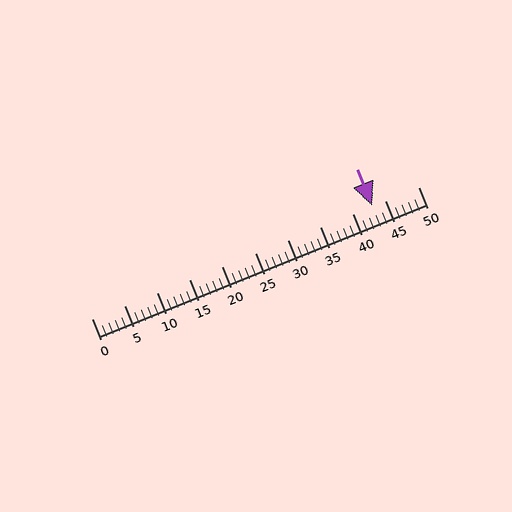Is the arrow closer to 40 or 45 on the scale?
The arrow is closer to 45.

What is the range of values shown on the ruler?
The ruler shows values from 0 to 50.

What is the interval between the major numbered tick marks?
The major tick marks are spaced 5 units apart.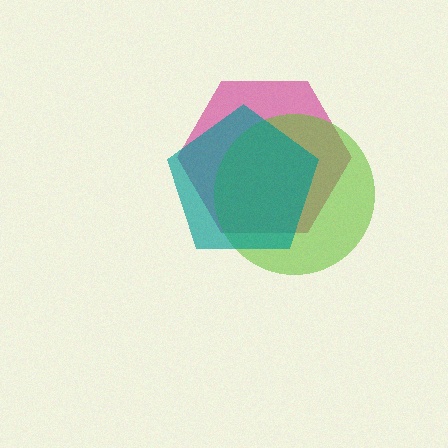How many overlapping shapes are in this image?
There are 3 overlapping shapes in the image.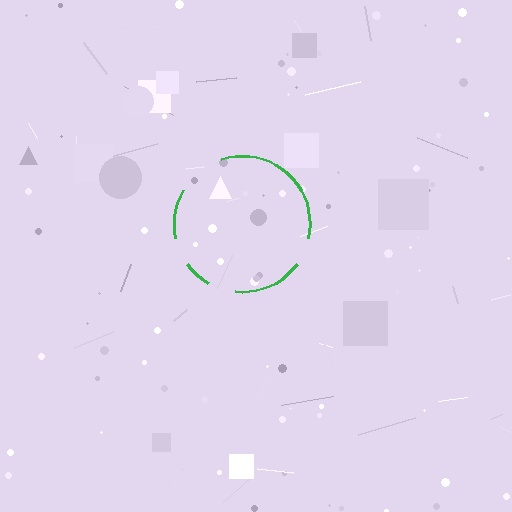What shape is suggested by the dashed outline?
The dashed outline suggests a circle.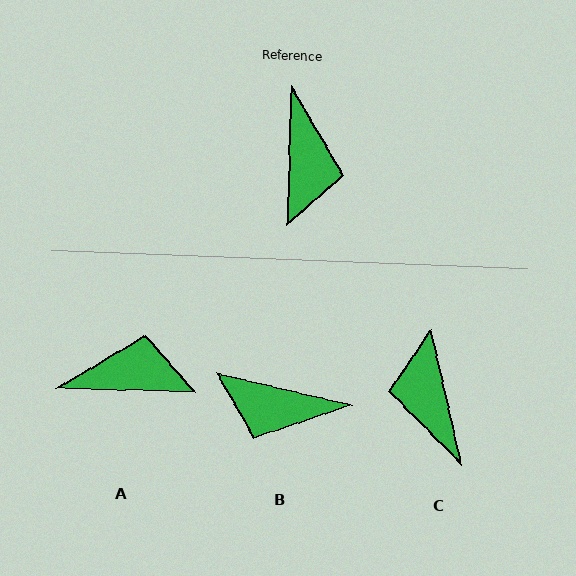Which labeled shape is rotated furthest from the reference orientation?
C, about 165 degrees away.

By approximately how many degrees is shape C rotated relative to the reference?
Approximately 165 degrees clockwise.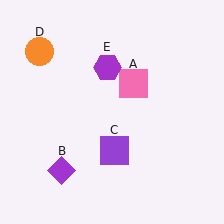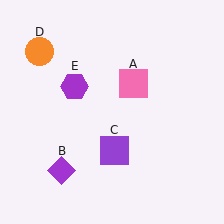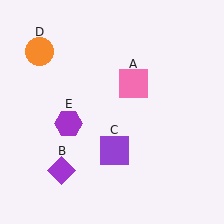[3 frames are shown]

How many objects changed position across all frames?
1 object changed position: purple hexagon (object E).